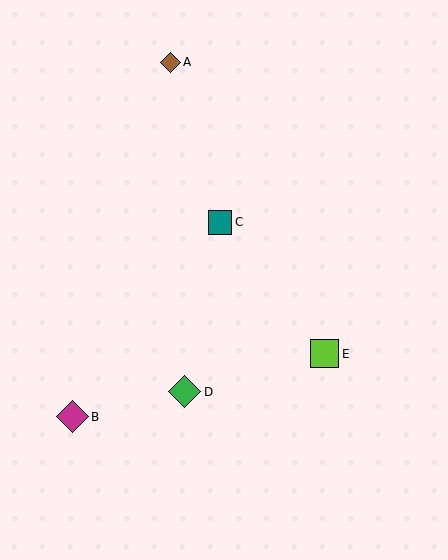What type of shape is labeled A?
Shape A is a brown diamond.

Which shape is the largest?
The green diamond (labeled D) is the largest.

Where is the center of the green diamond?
The center of the green diamond is at (185, 392).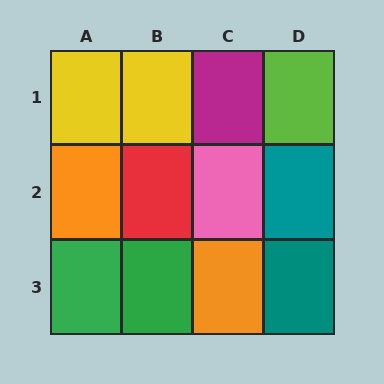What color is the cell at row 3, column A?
Green.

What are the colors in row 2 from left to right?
Orange, red, pink, teal.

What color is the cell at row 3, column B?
Green.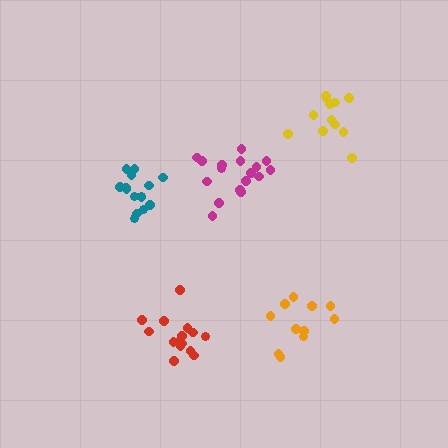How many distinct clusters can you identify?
There are 5 distinct clusters.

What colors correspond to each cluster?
The clusters are colored: red, magenta, yellow, teal, orange.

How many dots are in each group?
Group 1: 15 dots, Group 2: 17 dots, Group 3: 12 dots, Group 4: 15 dots, Group 5: 11 dots (70 total).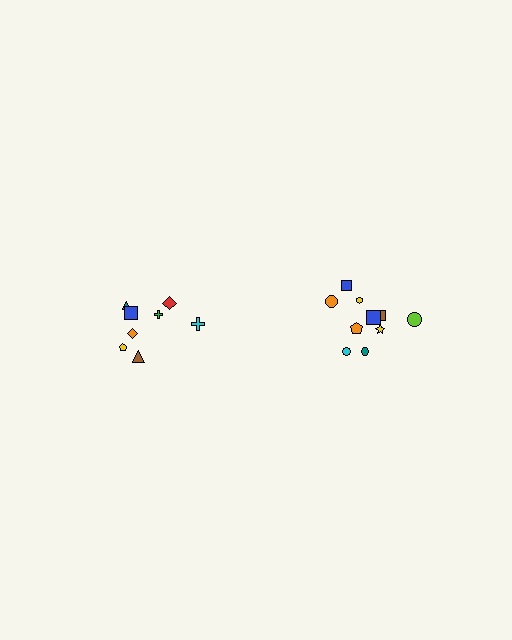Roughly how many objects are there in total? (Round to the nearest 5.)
Roughly 20 objects in total.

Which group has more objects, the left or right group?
The right group.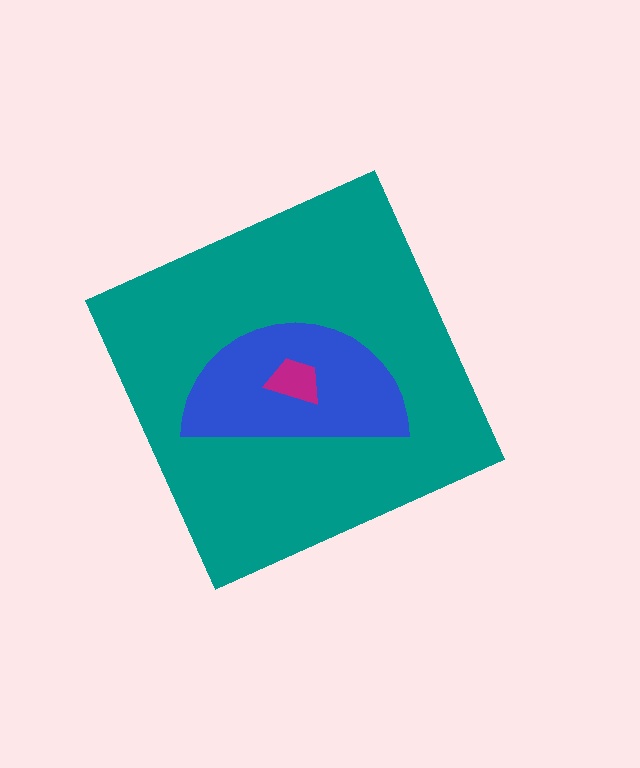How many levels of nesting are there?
3.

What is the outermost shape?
The teal diamond.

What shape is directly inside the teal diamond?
The blue semicircle.